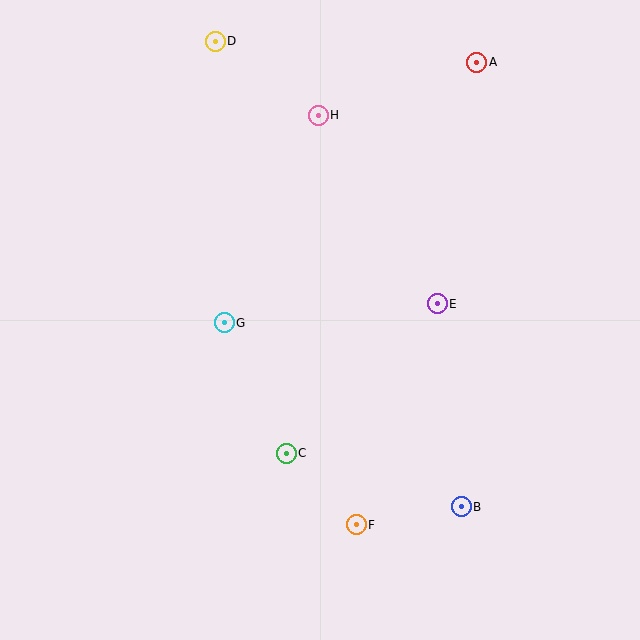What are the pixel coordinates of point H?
Point H is at (318, 115).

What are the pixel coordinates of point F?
Point F is at (356, 525).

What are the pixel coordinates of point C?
Point C is at (286, 453).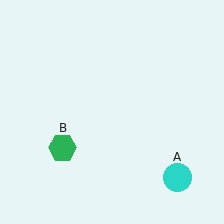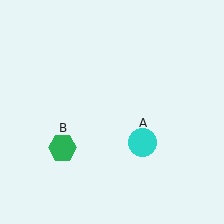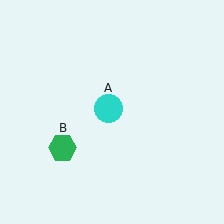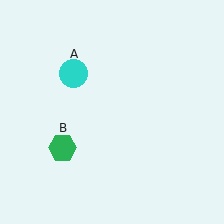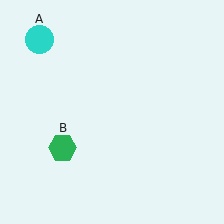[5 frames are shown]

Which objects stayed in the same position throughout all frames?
Green hexagon (object B) remained stationary.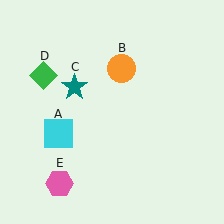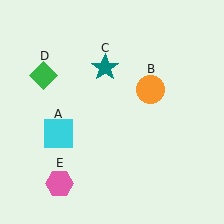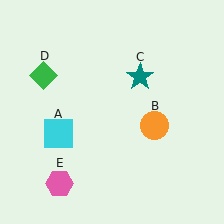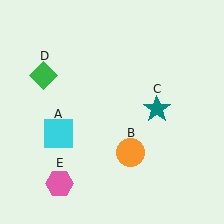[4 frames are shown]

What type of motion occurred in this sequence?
The orange circle (object B), teal star (object C) rotated clockwise around the center of the scene.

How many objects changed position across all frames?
2 objects changed position: orange circle (object B), teal star (object C).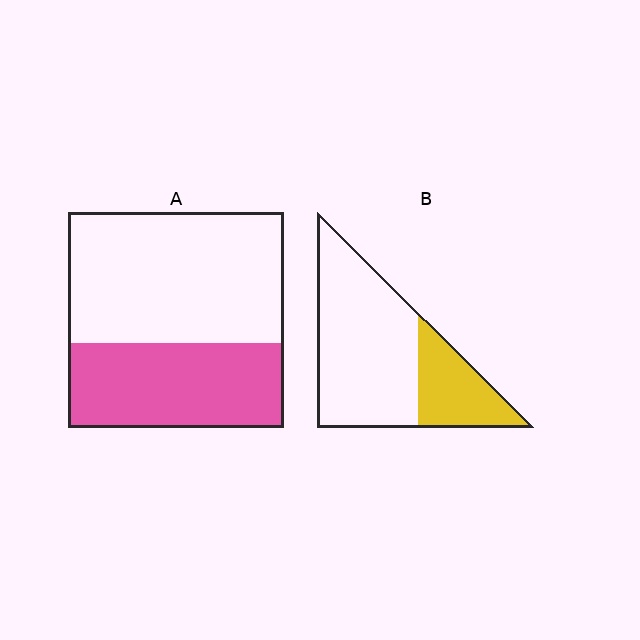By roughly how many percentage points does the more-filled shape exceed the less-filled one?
By roughly 10 percentage points (A over B).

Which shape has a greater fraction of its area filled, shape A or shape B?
Shape A.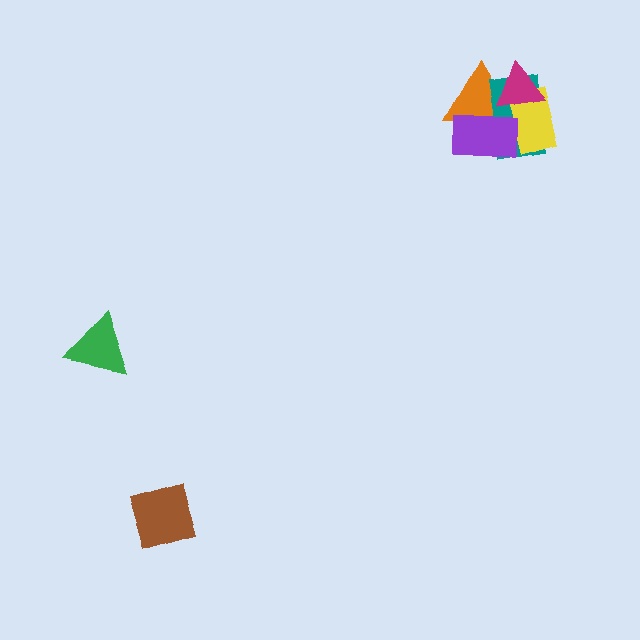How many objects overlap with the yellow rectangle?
4 objects overlap with the yellow rectangle.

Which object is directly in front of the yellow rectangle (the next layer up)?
The purple rectangle is directly in front of the yellow rectangle.